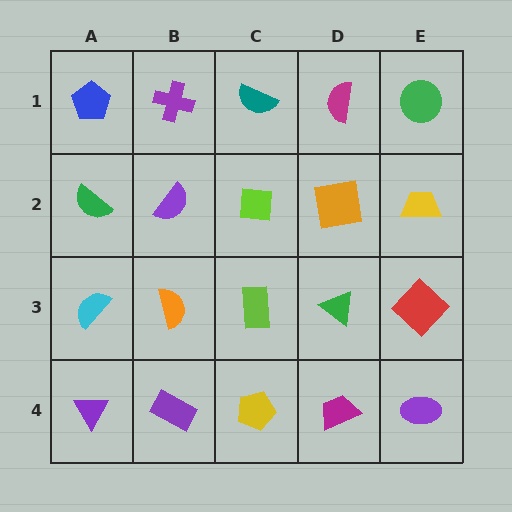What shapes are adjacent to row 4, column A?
A cyan semicircle (row 3, column A), a purple rectangle (row 4, column B).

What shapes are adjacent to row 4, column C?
A lime rectangle (row 3, column C), a purple rectangle (row 4, column B), a magenta trapezoid (row 4, column D).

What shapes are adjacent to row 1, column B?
A purple semicircle (row 2, column B), a blue pentagon (row 1, column A), a teal semicircle (row 1, column C).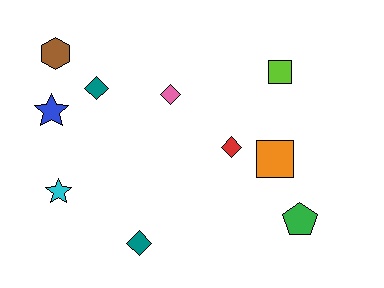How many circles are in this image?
There are no circles.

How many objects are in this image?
There are 10 objects.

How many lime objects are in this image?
There is 1 lime object.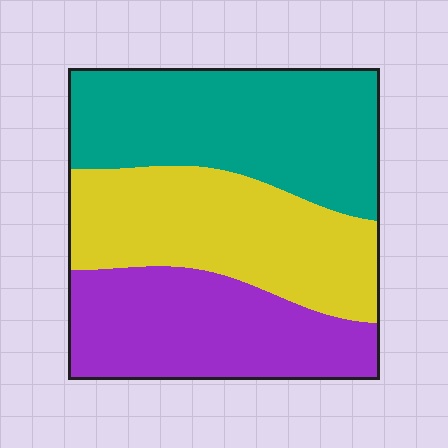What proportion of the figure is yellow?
Yellow covers around 35% of the figure.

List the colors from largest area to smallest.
From largest to smallest: teal, yellow, purple.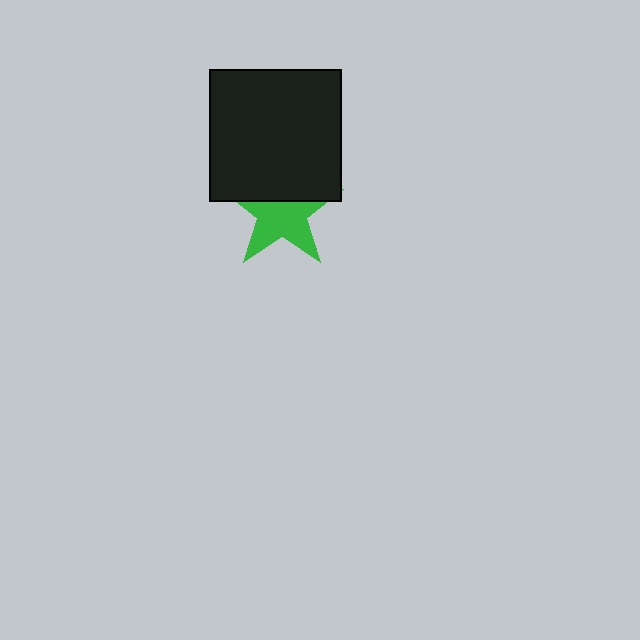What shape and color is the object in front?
The object in front is a black square.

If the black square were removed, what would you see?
You would see the complete green star.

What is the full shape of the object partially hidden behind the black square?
The partially hidden object is a green star.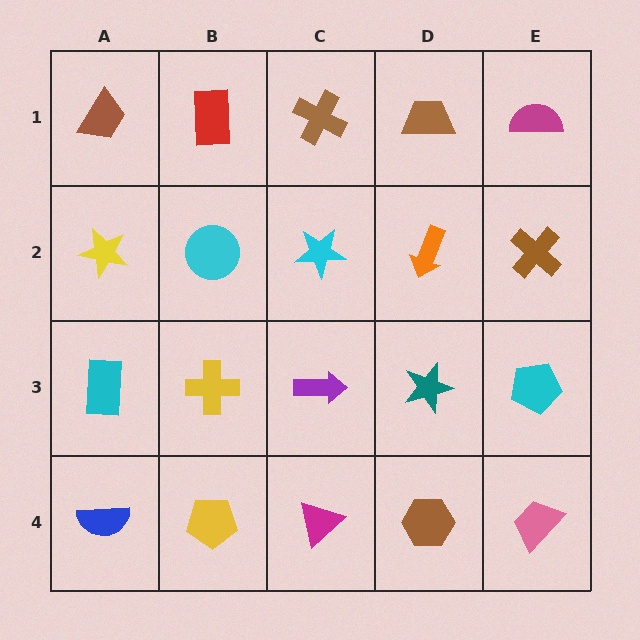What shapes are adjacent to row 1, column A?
A yellow star (row 2, column A), a red rectangle (row 1, column B).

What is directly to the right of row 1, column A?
A red rectangle.